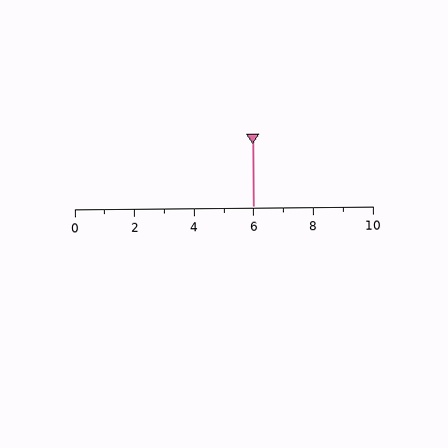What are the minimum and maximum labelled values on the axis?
The axis runs from 0 to 10.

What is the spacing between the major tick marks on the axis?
The major ticks are spaced 2 apart.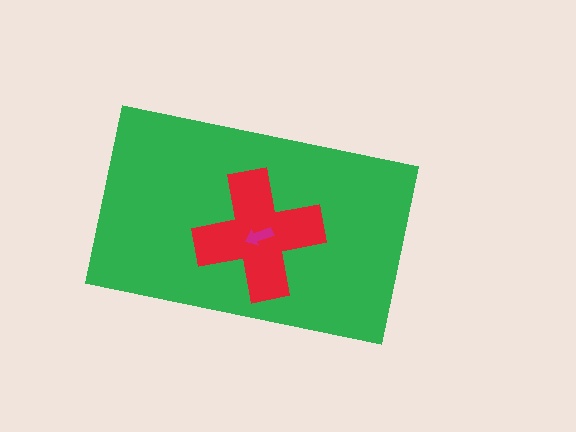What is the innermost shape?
The magenta arrow.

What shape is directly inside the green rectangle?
The red cross.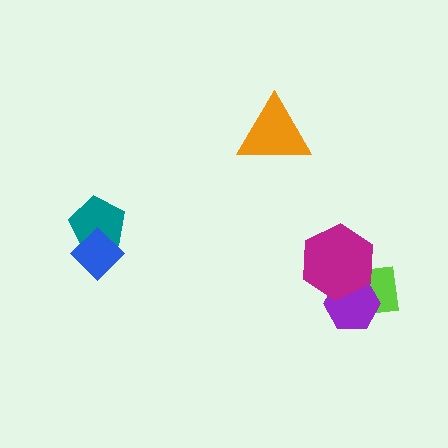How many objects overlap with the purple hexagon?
2 objects overlap with the purple hexagon.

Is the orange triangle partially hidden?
No, no other shape covers it.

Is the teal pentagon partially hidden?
Yes, it is partially covered by another shape.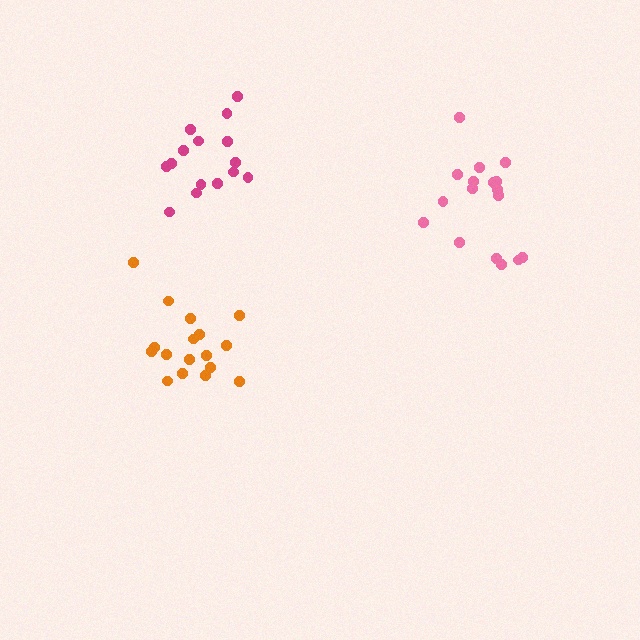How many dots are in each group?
Group 1: 17 dots, Group 2: 17 dots, Group 3: 15 dots (49 total).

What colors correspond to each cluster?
The clusters are colored: orange, pink, magenta.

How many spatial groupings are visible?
There are 3 spatial groupings.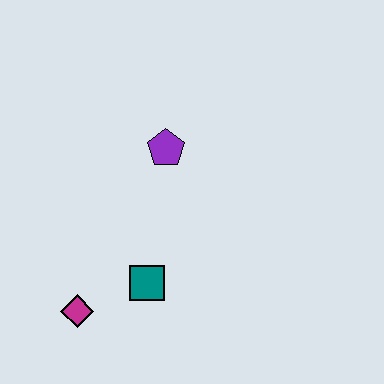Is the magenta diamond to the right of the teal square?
No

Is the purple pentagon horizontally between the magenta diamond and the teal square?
No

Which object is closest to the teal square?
The magenta diamond is closest to the teal square.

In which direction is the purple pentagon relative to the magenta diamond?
The purple pentagon is above the magenta diamond.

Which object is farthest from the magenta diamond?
The purple pentagon is farthest from the magenta diamond.